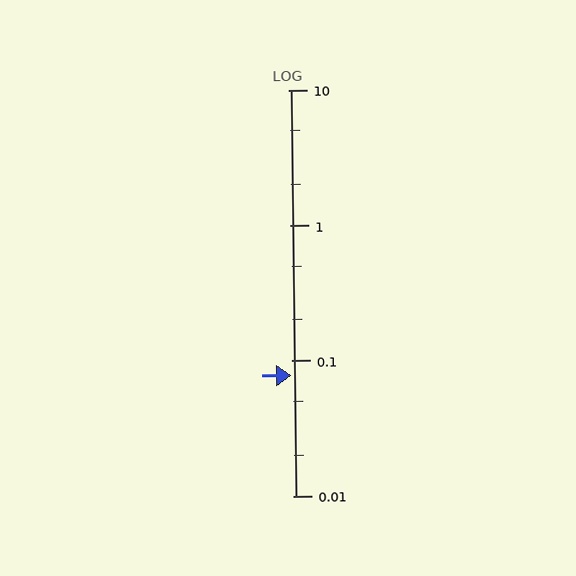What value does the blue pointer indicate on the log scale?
The pointer indicates approximately 0.078.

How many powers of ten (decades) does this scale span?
The scale spans 3 decades, from 0.01 to 10.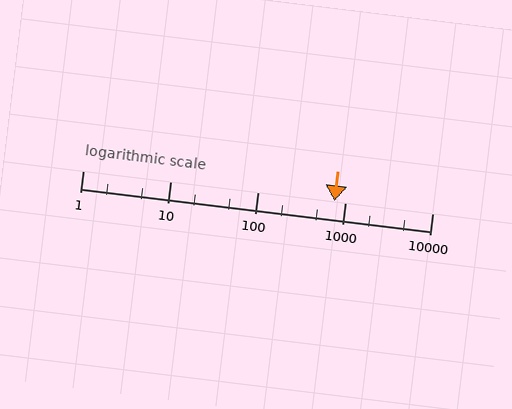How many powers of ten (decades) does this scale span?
The scale spans 4 decades, from 1 to 10000.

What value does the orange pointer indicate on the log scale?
The pointer indicates approximately 750.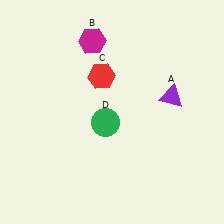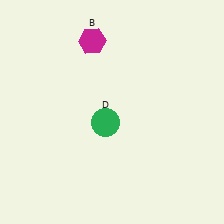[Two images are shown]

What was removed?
The red hexagon (C), the purple triangle (A) were removed in Image 2.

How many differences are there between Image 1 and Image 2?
There are 2 differences between the two images.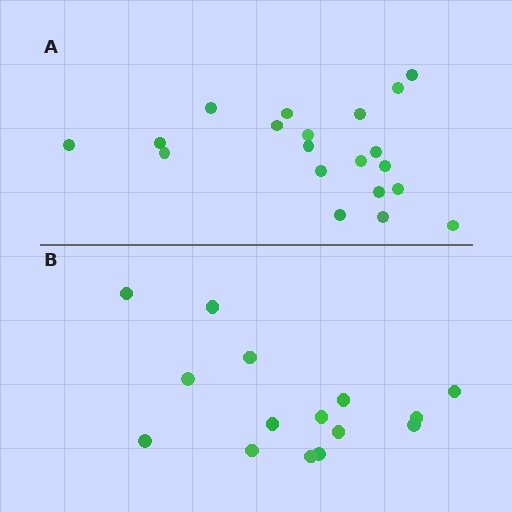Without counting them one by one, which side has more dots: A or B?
Region A (the top region) has more dots.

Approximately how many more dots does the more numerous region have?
Region A has about 5 more dots than region B.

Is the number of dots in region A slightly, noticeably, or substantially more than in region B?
Region A has noticeably more, but not dramatically so. The ratio is roughly 1.3 to 1.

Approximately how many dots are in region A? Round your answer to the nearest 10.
About 20 dots.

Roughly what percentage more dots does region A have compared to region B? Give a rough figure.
About 35% more.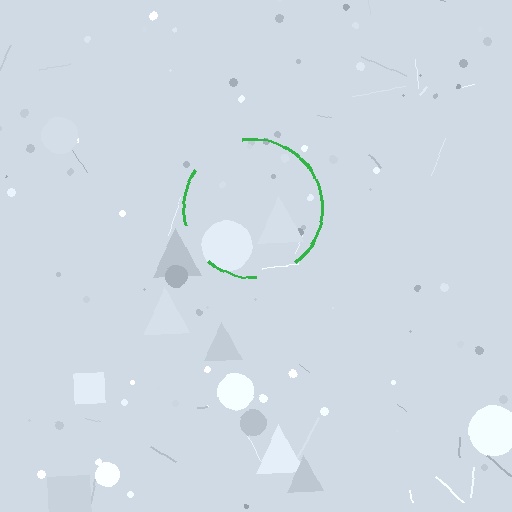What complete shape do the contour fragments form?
The contour fragments form a circle.